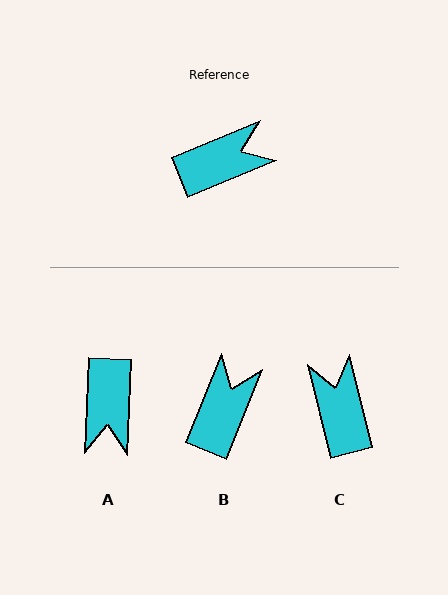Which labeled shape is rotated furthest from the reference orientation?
A, about 115 degrees away.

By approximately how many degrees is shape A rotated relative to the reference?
Approximately 115 degrees clockwise.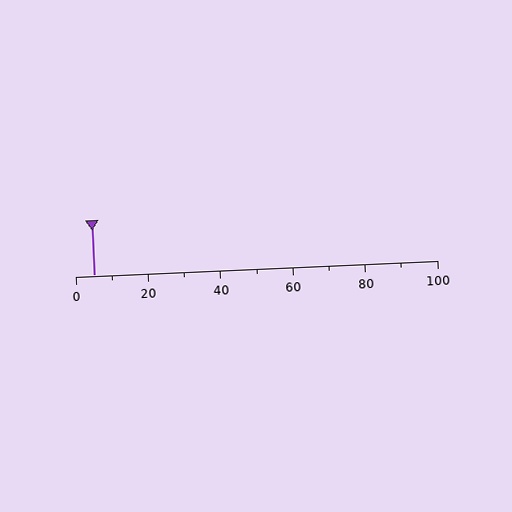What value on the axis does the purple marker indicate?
The marker indicates approximately 5.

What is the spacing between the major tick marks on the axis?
The major ticks are spaced 20 apart.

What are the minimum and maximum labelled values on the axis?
The axis runs from 0 to 100.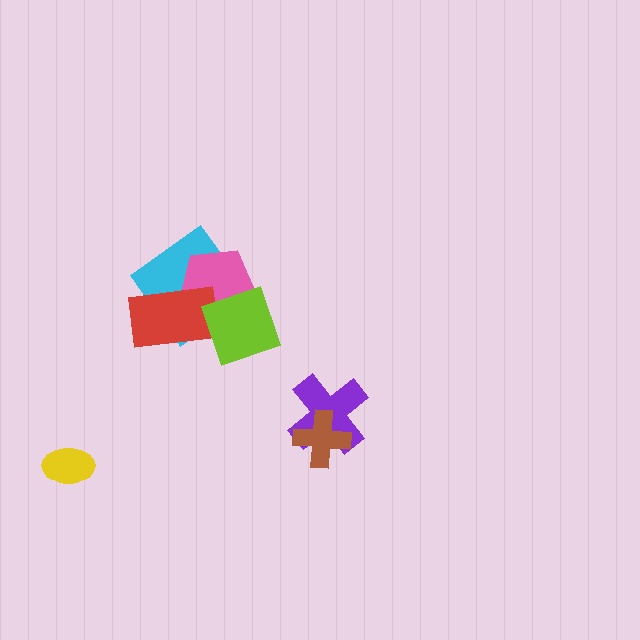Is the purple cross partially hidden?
Yes, it is partially covered by another shape.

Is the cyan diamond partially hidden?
Yes, it is partially covered by another shape.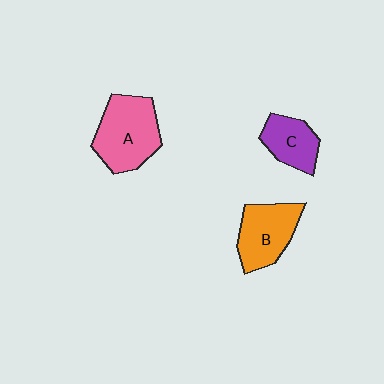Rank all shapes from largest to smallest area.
From largest to smallest: A (pink), B (orange), C (purple).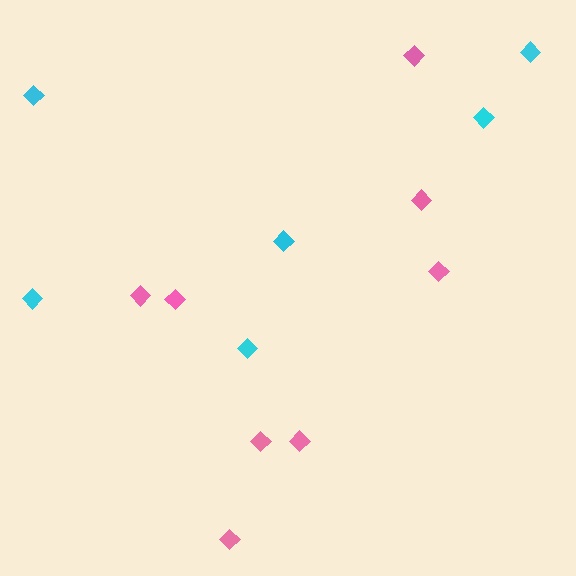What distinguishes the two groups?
There are 2 groups: one group of pink diamonds (8) and one group of cyan diamonds (6).